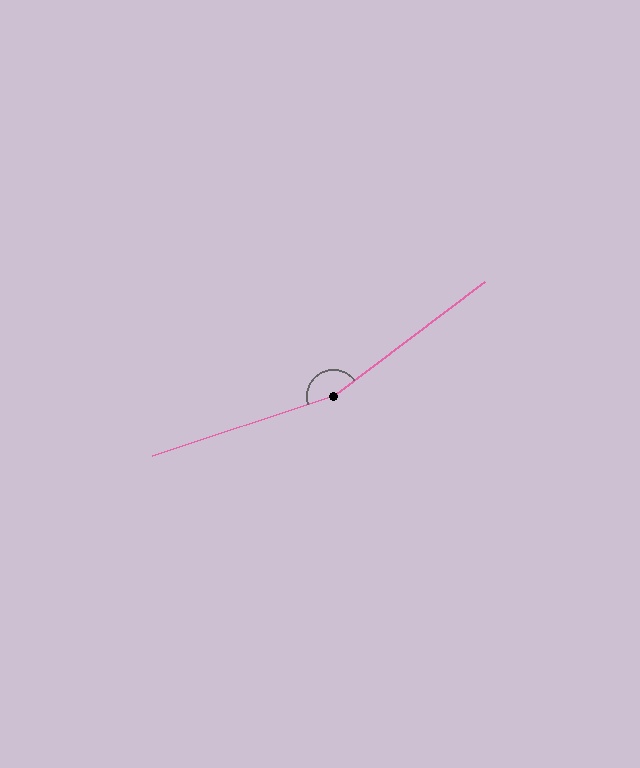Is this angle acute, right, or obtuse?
It is obtuse.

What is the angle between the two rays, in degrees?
Approximately 161 degrees.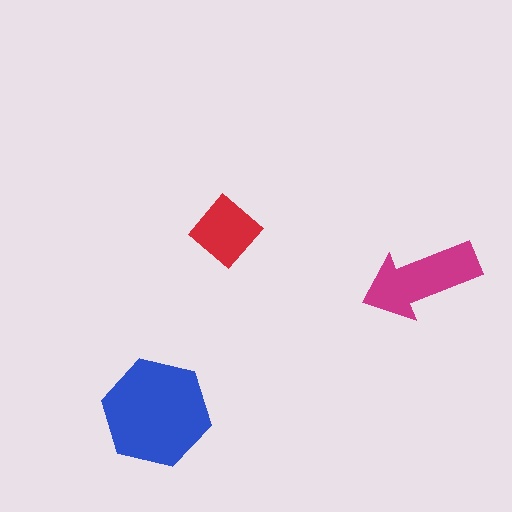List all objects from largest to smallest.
The blue hexagon, the magenta arrow, the red diamond.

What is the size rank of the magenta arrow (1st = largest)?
2nd.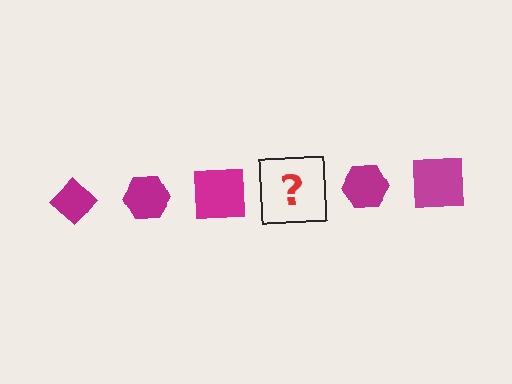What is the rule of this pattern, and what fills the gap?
The rule is that the pattern cycles through diamond, hexagon, square shapes in magenta. The gap should be filled with a magenta diamond.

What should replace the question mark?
The question mark should be replaced with a magenta diamond.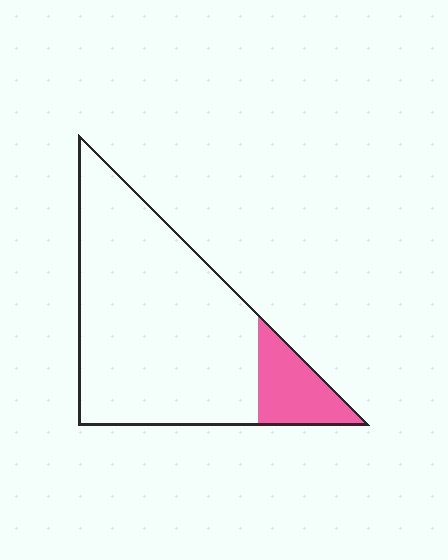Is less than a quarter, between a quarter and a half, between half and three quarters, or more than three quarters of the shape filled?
Less than a quarter.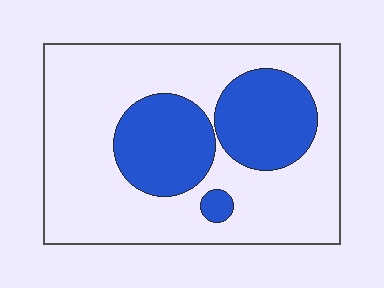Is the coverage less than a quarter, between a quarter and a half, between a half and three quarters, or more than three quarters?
Between a quarter and a half.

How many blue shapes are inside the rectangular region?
3.